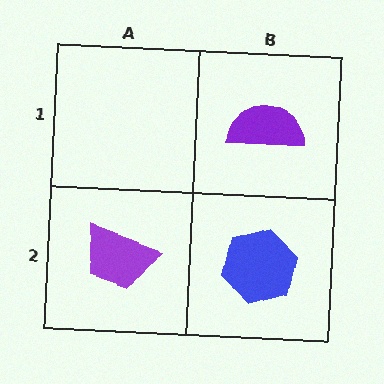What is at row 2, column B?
A blue hexagon.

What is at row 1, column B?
A purple semicircle.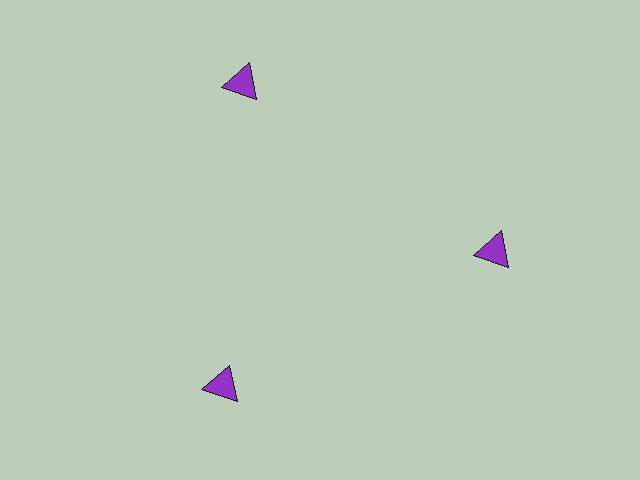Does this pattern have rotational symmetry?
Yes, this pattern has 3-fold rotational symmetry. It looks the same after rotating 120 degrees around the center.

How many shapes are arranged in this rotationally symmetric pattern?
There are 3 shapes, arranged in 3 groups of 1.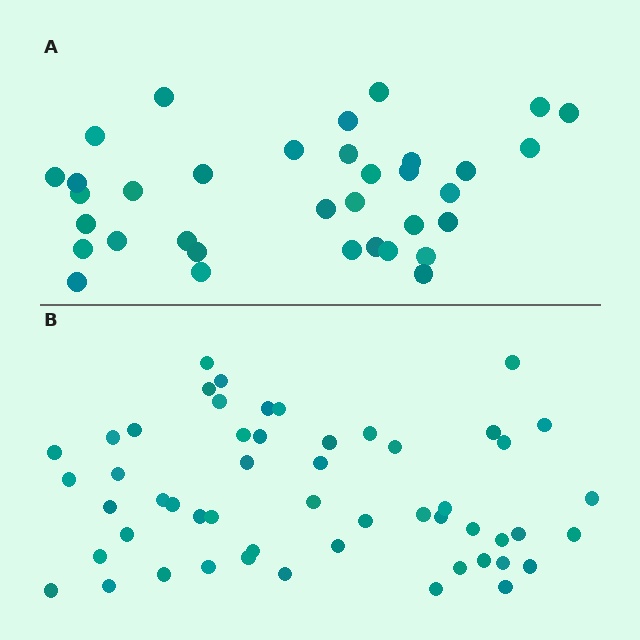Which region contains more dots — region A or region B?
Region B (the bottom region) has more dots.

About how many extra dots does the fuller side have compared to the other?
Region B has approximately 20 more dots than region A.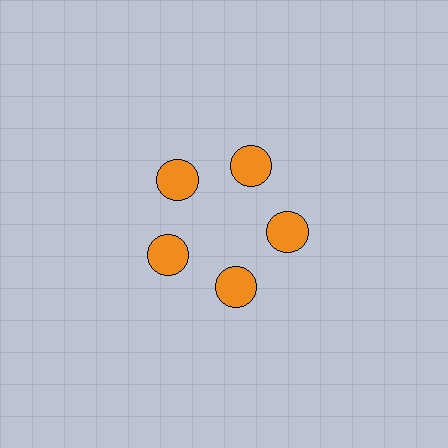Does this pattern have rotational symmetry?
Yes, this pattern has 5-fold rotational symmetry. It looks the same after rotating 72 degrees around the center.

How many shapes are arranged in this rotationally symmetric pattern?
There are 5 shapes, arranged in 5 groups of 1.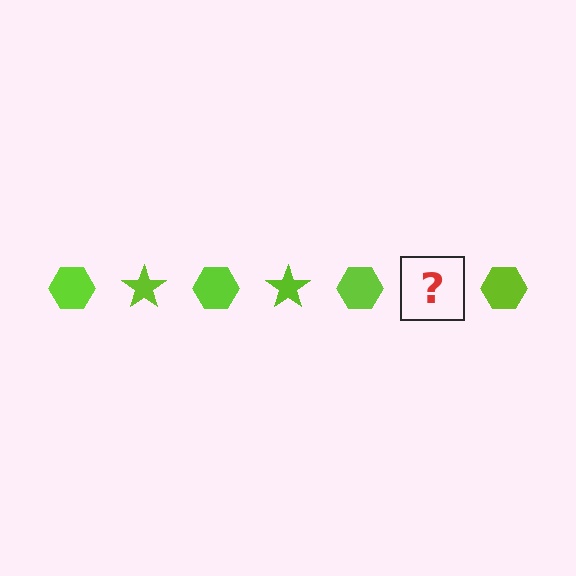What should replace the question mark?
The question mark should be replaced with a lime star.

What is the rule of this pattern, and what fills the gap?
The rule is that the pattern cycles through hexagon, star shapes in lime. The gap should be filled with a lime star.